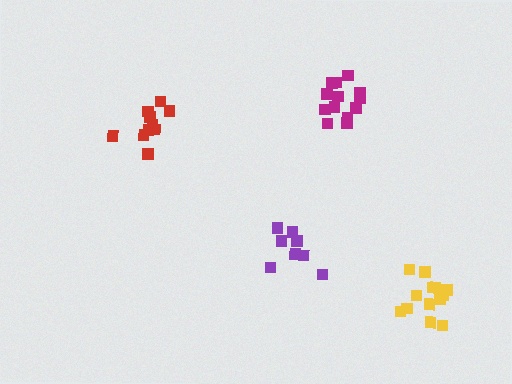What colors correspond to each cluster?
The clusters are colored: magenta, red, purple, yellow.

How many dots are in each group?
Group 1: 13 dots, Group 2: 11 dots, Group 3: 8 dots, Group 4: 13 dots (45 total).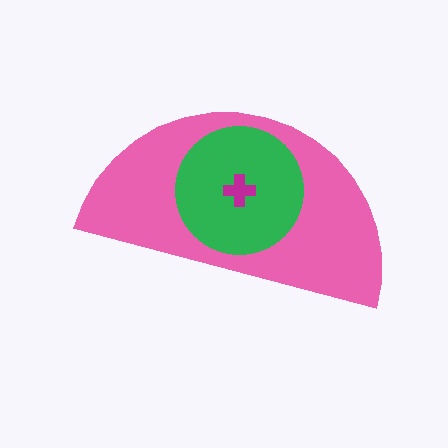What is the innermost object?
The magenta cross.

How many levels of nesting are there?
3.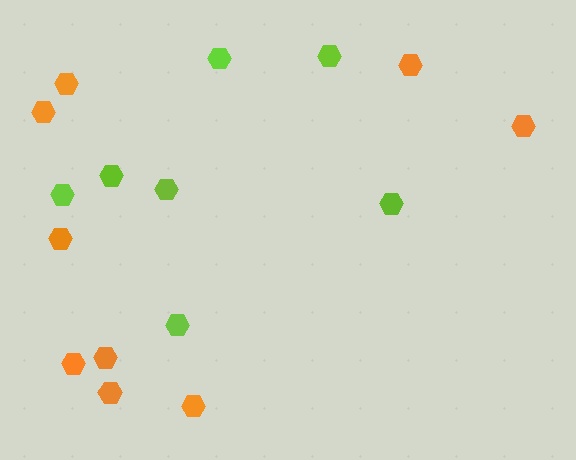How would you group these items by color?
There are 2 groups: one group of orange hexagons (9) and one group of lime hexagons (7).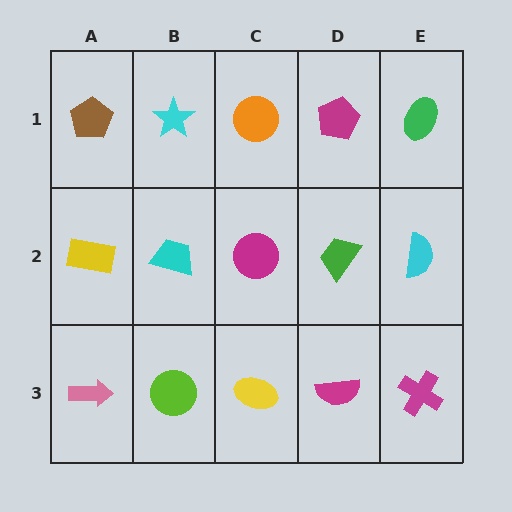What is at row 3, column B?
A lime circle.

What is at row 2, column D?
A green trapezoid.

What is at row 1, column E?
A green ellipse.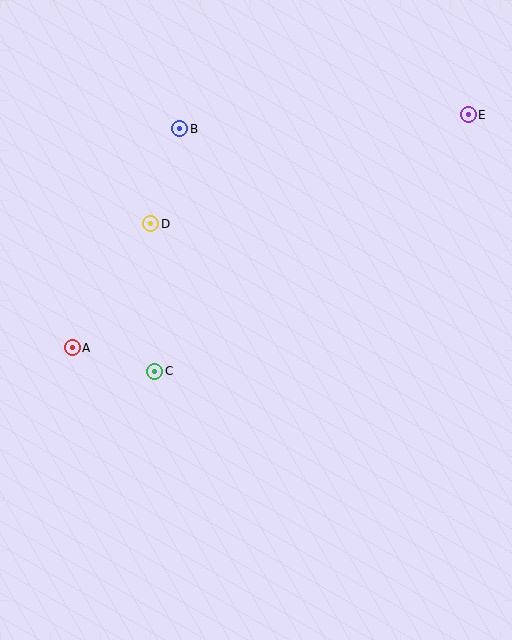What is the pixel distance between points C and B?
The distance between C and B is 244 pixels.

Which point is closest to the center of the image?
Point C at (155, 371) is closest to the center.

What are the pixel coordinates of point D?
Point D is at (151, 224).